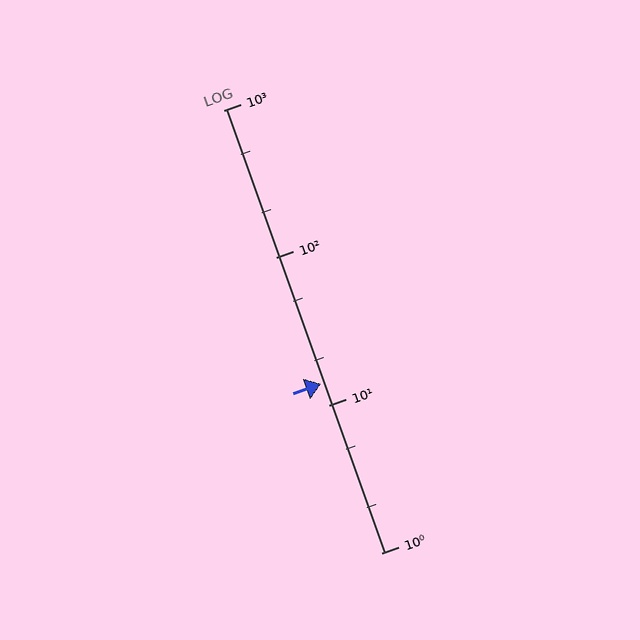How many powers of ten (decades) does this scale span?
The scale spans 3 decades, from 1 to 1000.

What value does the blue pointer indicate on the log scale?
The pointer indicates approximately 14.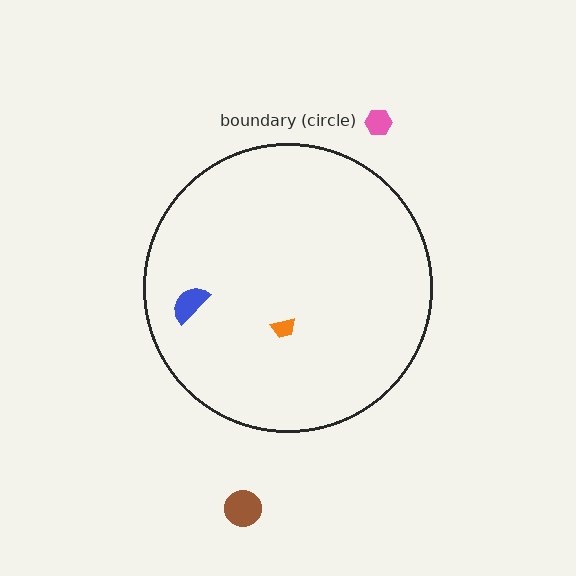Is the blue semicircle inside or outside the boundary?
Inside.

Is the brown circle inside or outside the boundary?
Outside.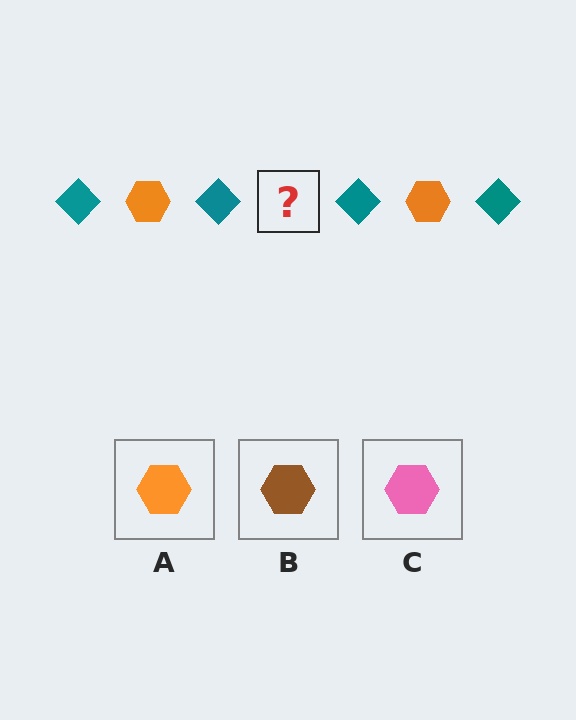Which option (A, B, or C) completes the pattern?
A.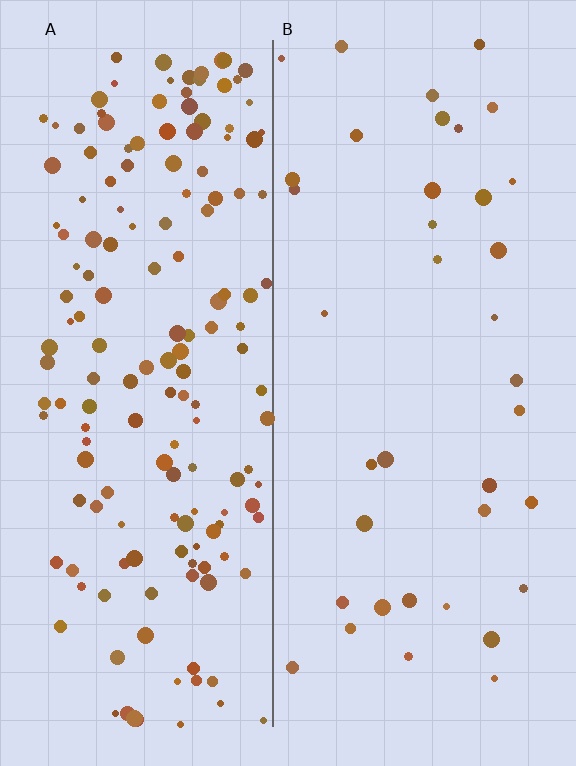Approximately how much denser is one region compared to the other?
Approximately 4.5× — region A over region B.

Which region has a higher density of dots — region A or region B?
A (the left).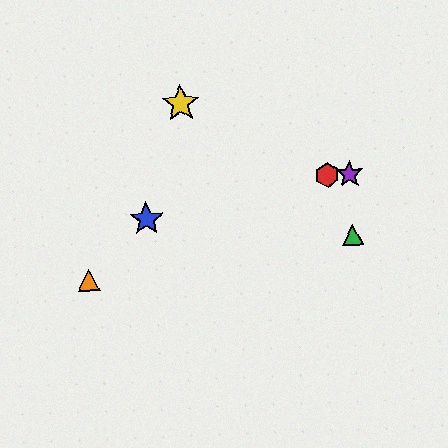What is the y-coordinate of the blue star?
The blue star is at y≈219.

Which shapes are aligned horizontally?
The red hexagon, the purple star are aligned horizontally.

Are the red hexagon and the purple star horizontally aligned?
Yes, both are at y≈175.